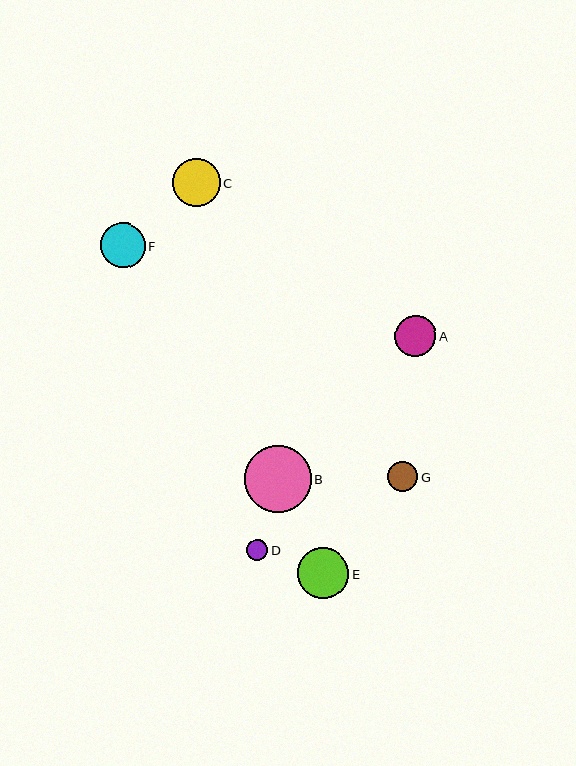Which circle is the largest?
Circle B is the largest with a size of approximately 67 pixels.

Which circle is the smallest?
Circle D is the smallest with a size of approximately 21 pixels.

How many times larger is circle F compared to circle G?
Circle F is approximately 1.5 times the size of circle G.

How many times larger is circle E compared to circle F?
Circle E is approximately 1.1 times the size of circle F.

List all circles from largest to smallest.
From largest to smallest: B, E, C, F, A, G, D.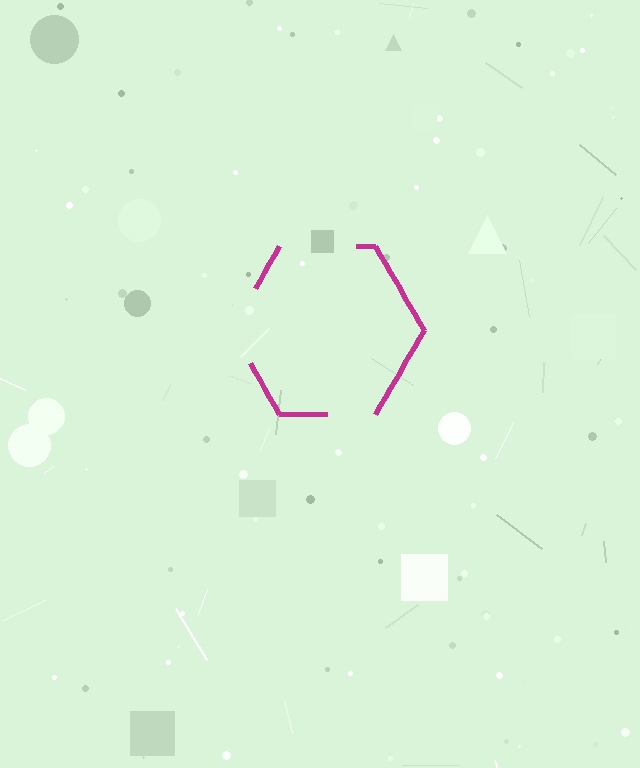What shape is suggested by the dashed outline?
The dashed outline suggests a hexagon.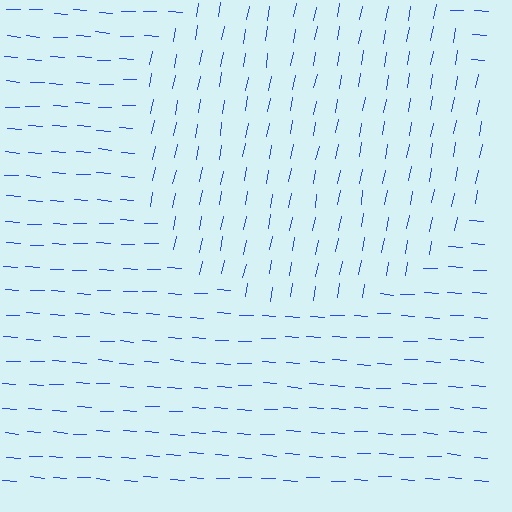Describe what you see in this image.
The image is filled with small blue line segments. A circle region in the image has lines oriented differently from the surrounding lines, creating a visible texture boundary.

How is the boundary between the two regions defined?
The boundary is defined purely by a change in line orientation (approximately 83 degrees difference). All lines are the same color and thickness.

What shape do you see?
I see a circle.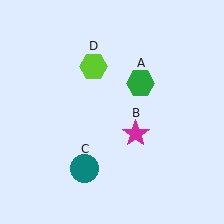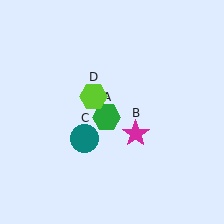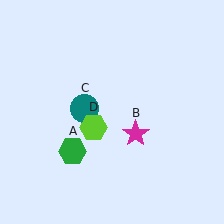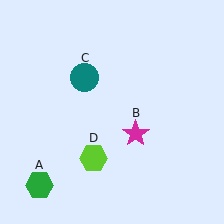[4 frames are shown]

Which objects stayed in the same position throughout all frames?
Magenta star (object B) remained stationary.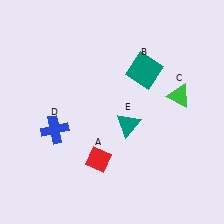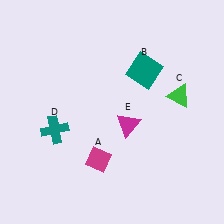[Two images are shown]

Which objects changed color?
A changed from red to magenta. D changed from blue to teal. E changed from teal to magenta.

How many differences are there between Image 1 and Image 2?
There are 3 differences between the two images.